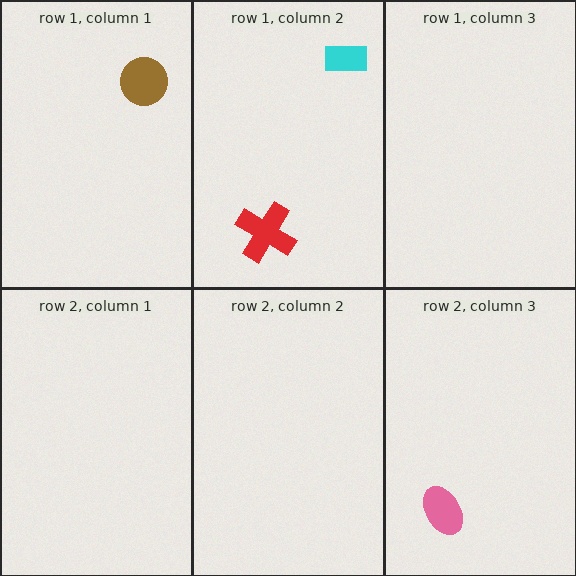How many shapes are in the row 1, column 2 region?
2.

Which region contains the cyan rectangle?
The row 1, column 2 region.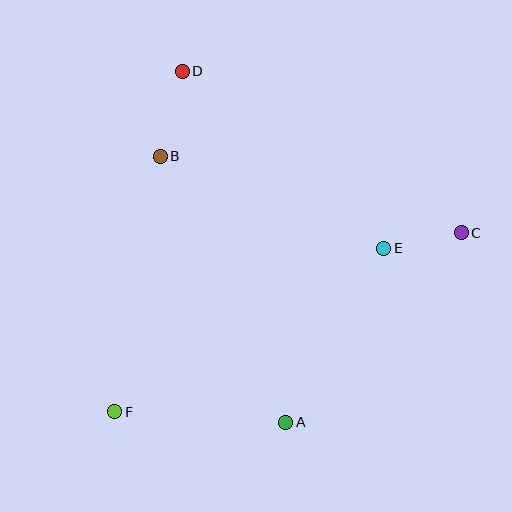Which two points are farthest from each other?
Points C and F are farthest from each other.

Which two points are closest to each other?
Points C and E are closest to each other.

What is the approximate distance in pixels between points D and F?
The distance between D and F is approximately 347 pixels.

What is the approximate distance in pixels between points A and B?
The distance between A and B is approximately 294 pixels.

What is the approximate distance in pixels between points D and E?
The distance between D and E is approximately 268 pixels.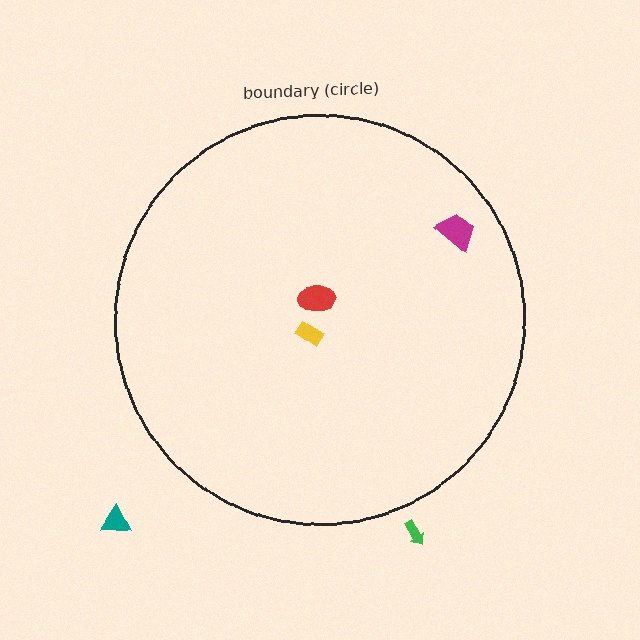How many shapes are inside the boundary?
3 inside, 2 outside.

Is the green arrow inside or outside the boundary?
Outside.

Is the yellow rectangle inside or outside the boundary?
Inside.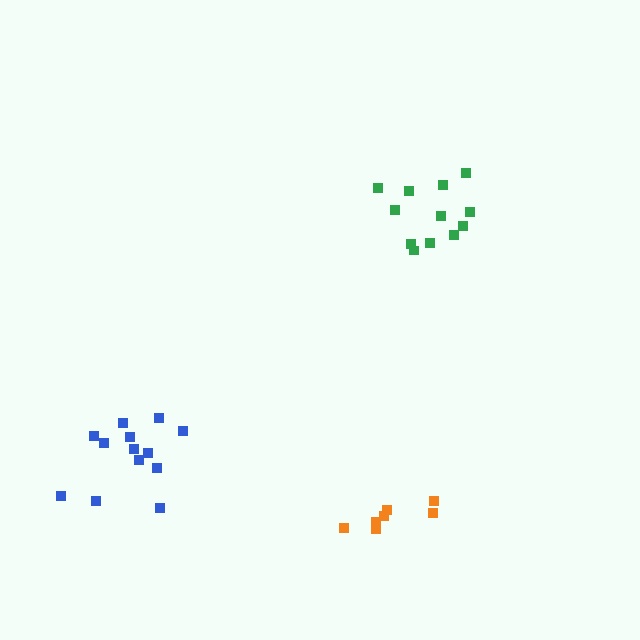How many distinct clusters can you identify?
There are 3 distinct clusters.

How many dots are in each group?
Group 1: 13 dots, Group 2: 12 dots, Group 3: 7 dots (32 total).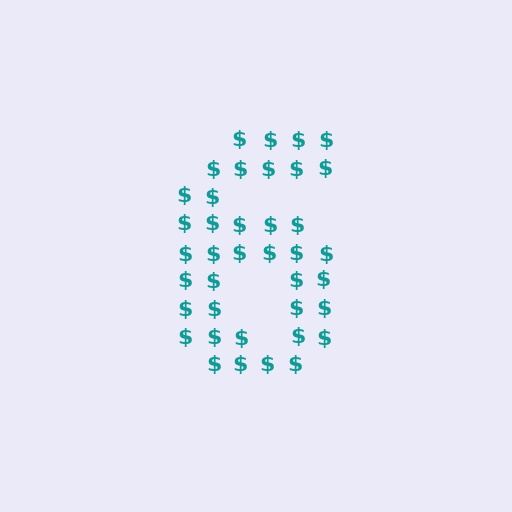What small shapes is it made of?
It is made of small dollar signs.